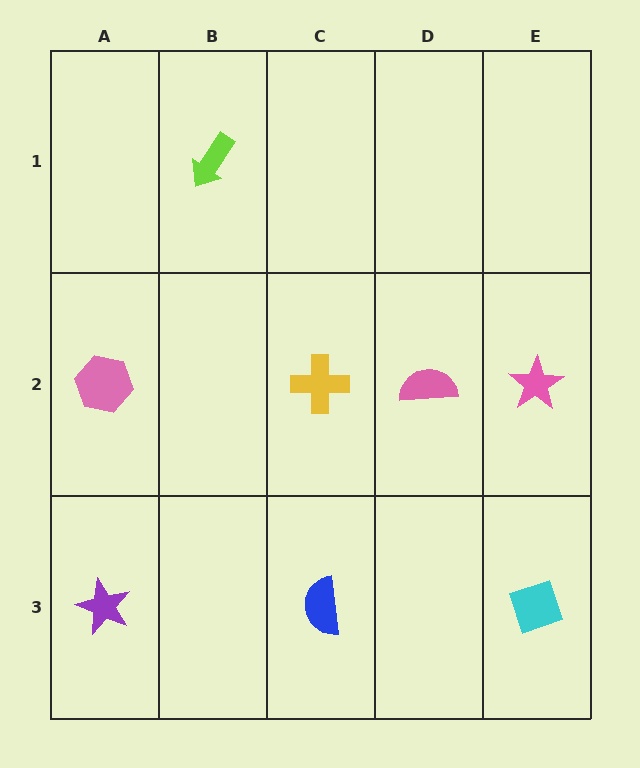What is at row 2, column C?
A yellow cross.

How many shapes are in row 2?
4 shapes.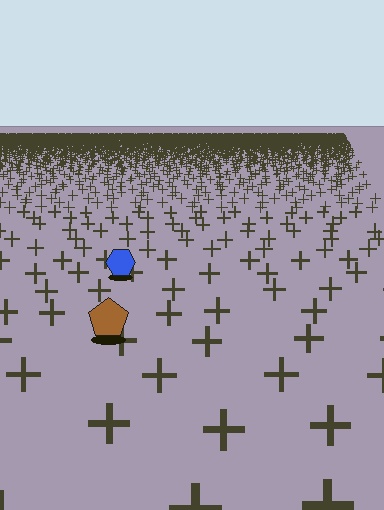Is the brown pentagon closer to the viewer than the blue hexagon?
Yes. The brown pentagon is closer — you can tell from the texture gradient: the ground texture is coarser near it.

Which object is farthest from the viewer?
The blue hexagon is farthest from the viewer. It appears smaller and the ground texture around it is denser.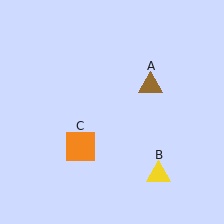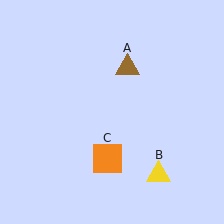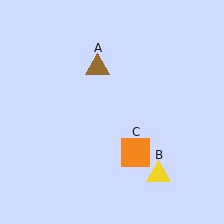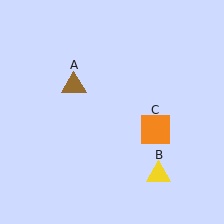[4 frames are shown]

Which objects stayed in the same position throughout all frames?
Yellow triangle (object B) remained stationary.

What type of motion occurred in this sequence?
The brown triangle (object A), orange square (object C) rotated counterclockwise around the center of the scene.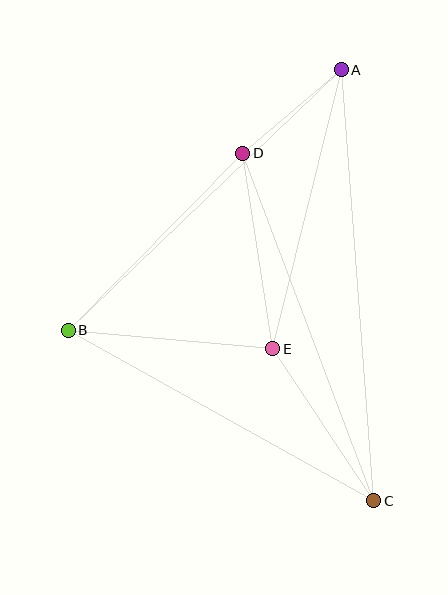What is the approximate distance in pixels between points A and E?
The distance between A and E is approximately 287 pixels.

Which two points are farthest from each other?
Points A and C are farthest from each other.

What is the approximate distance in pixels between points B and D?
The distance between B and D is approximately 249 pixels.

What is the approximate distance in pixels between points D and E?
The distance between D and E is approximately 198 pixels.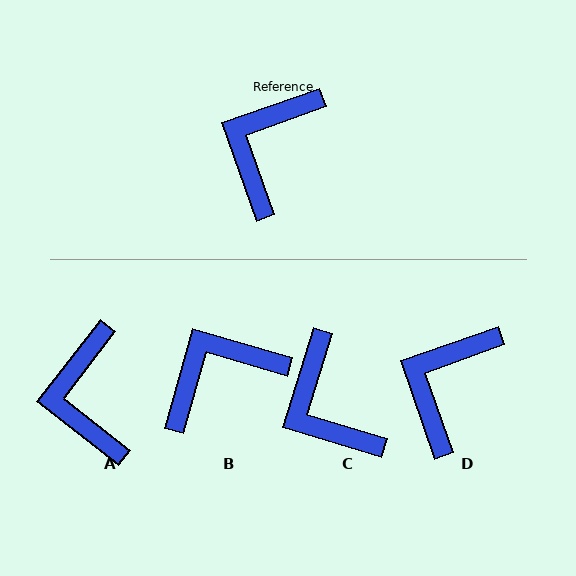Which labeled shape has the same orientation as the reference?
D.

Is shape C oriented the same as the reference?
No, it is off by about 53 degrees.